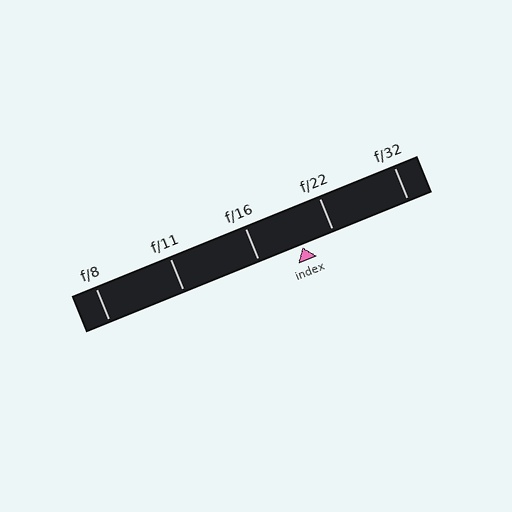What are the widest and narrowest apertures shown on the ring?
The widest aperture shown is f/8 and the narrowest is f/32.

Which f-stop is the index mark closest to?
The index mark is closest to f/22.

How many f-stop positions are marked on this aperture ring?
There are 5 f-stop positions marked.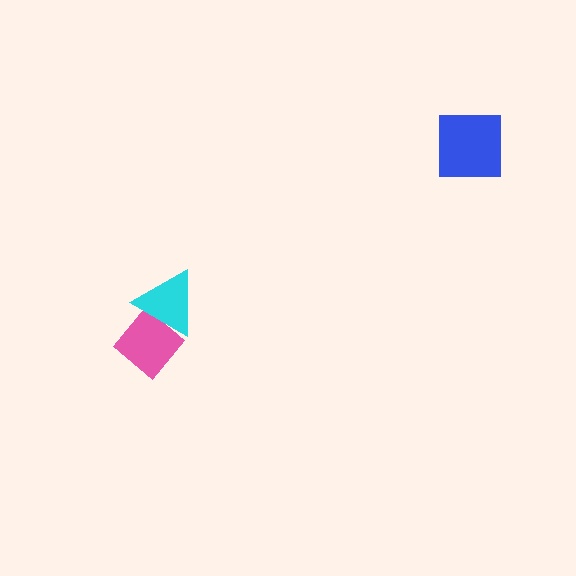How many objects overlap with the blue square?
0 objects overlap with the blue square.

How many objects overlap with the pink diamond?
1 object overlaps with the pink diamond.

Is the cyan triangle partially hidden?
No, no other shape covers it.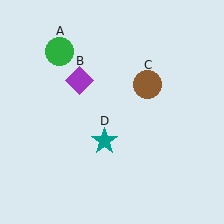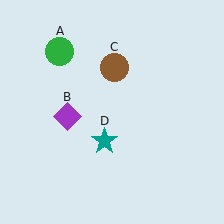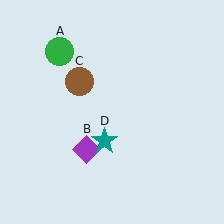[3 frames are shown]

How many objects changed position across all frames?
2 objects changed position: purple diamond (object B), brown circle (object C).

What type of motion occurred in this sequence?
The purple diamond (object B), brown circle (object C) rotated counterclockwise around the center of the scene.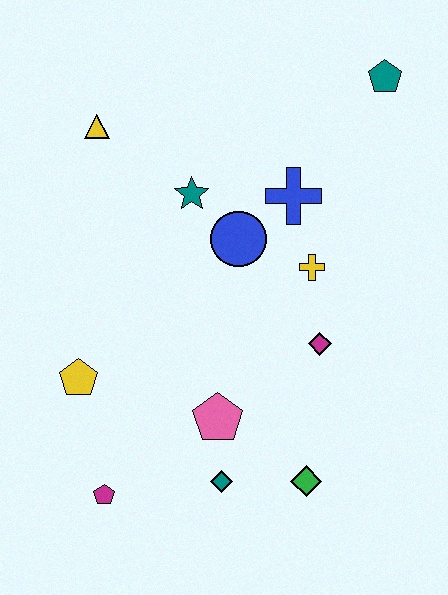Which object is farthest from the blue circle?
The magenta pentagon is farthest from the blue circle.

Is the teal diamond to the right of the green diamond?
No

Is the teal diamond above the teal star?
No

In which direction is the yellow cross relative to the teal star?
The yellow cross is to the right of the teal star.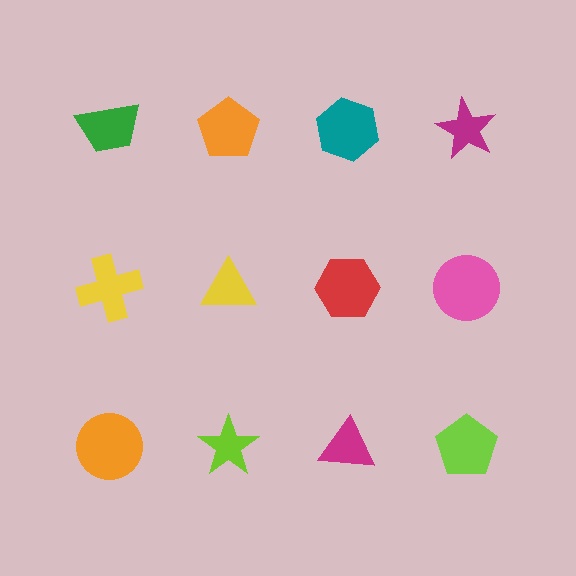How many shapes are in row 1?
4 shapes.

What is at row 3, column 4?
A lime pentagon.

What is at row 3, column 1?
An orange circle.